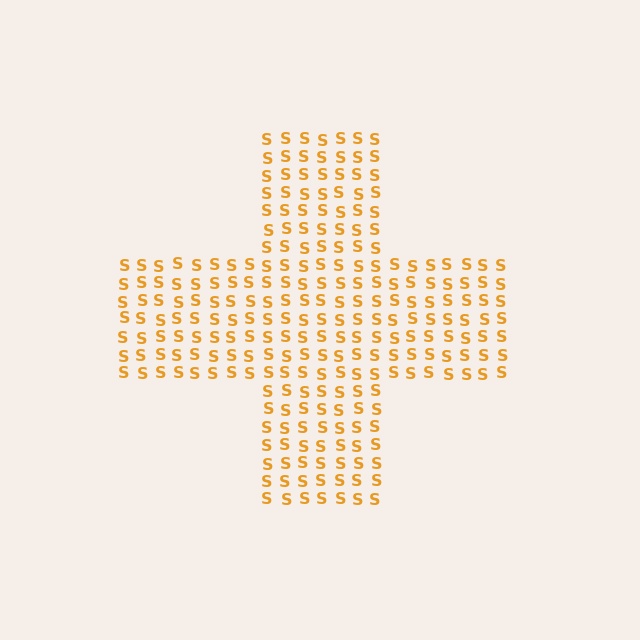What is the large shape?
The large shape is a cross.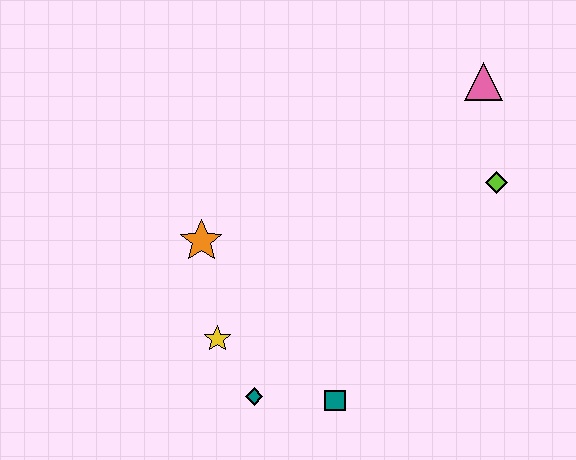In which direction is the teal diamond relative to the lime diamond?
The teal diamond is to the left of the lime diamond.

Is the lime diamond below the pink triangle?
Yes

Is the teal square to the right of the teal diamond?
Yes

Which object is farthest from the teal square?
The pink triangle is farthest from the teal square.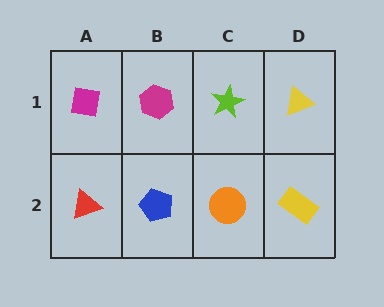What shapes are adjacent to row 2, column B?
A magenta hexagon (row 1, column B), a red triangle (row 2, column A), an orange circle (row 2, column C).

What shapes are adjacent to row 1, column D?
A yellow rectangle (row 2, column D), a lime star (row 1, column C).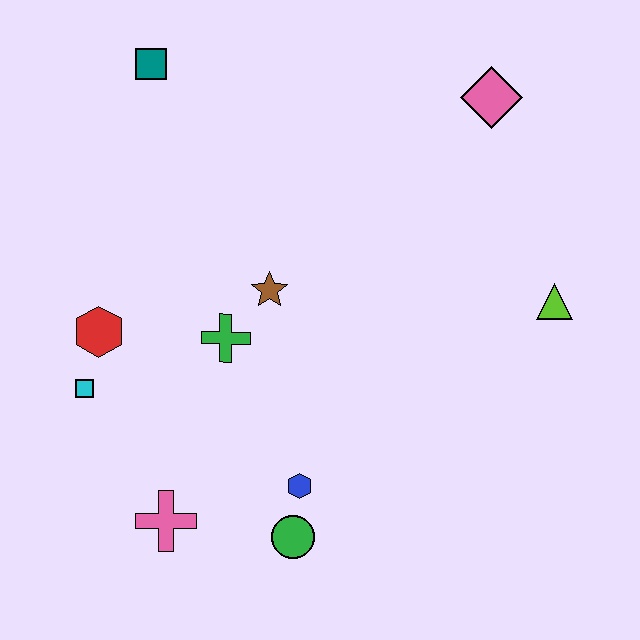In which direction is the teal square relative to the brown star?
The teal square is above the brown star.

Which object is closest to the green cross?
The brown star is closest to the green cross.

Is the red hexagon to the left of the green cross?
Yes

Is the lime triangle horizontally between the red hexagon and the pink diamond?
No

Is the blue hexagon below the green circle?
No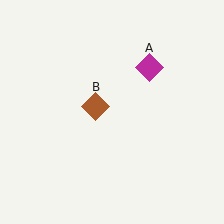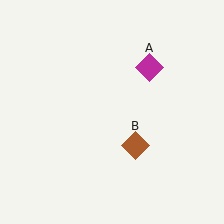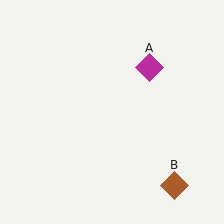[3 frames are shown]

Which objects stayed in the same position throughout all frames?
Magenta diamond (object A) remained stationary.